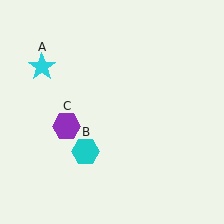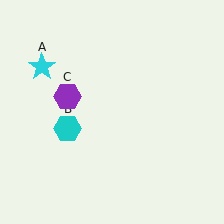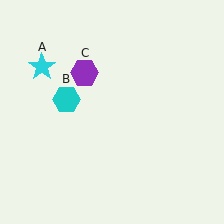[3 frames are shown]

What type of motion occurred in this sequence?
The cyan hexagon (object B), purple hexagon (object C) rotated clockwise around the center of the scene.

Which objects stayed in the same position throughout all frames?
Cyan star (object A) remained stationary.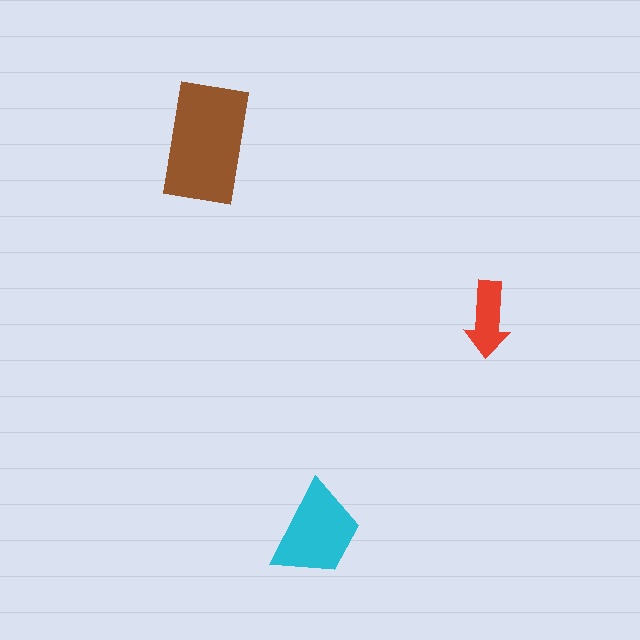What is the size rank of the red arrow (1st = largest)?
3rd.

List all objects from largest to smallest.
The brown rectangle, the cyan trapezoid, the red arrow.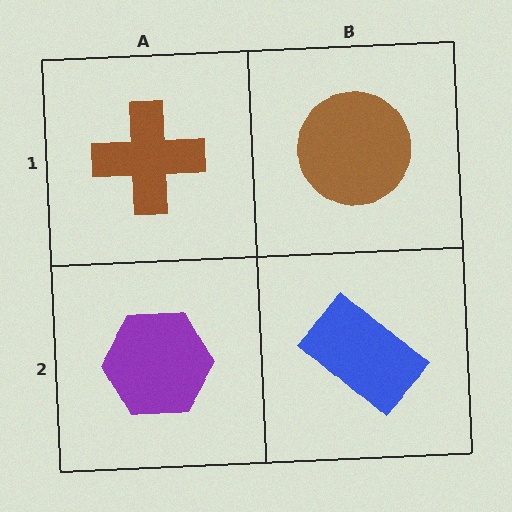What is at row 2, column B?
A blue rectangle.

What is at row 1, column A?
A brown cross.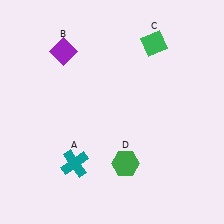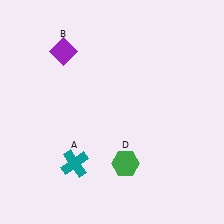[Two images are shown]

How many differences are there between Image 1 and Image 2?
There is 1 difference between the two images.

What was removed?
The green diamond (C) was removed in Image 2.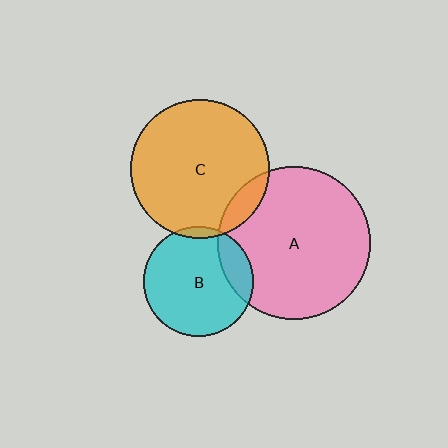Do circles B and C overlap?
Yes.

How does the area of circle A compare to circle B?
Approximately 1.9 times.